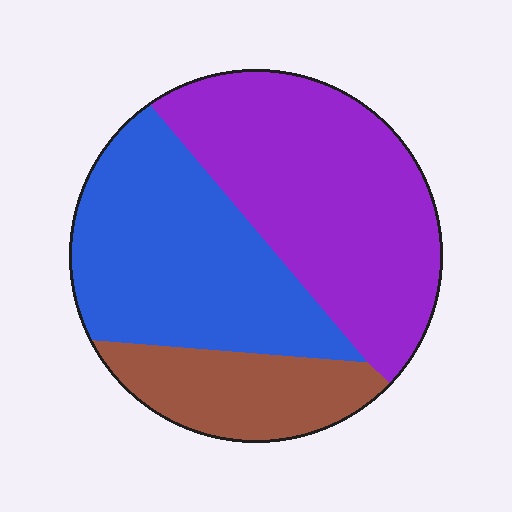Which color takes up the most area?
Purple, at roughly 45%.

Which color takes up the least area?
Brown, at roughly 20%.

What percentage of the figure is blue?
Blue covers 38% of the figure.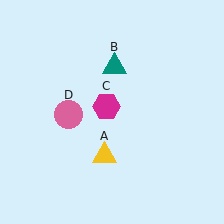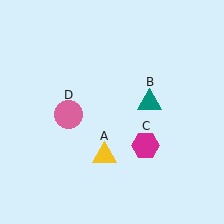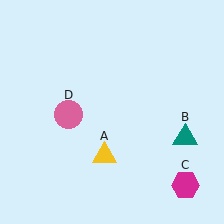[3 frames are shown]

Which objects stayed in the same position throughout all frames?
Yellow triangle (object A) and pink circle (object D) remained stationary.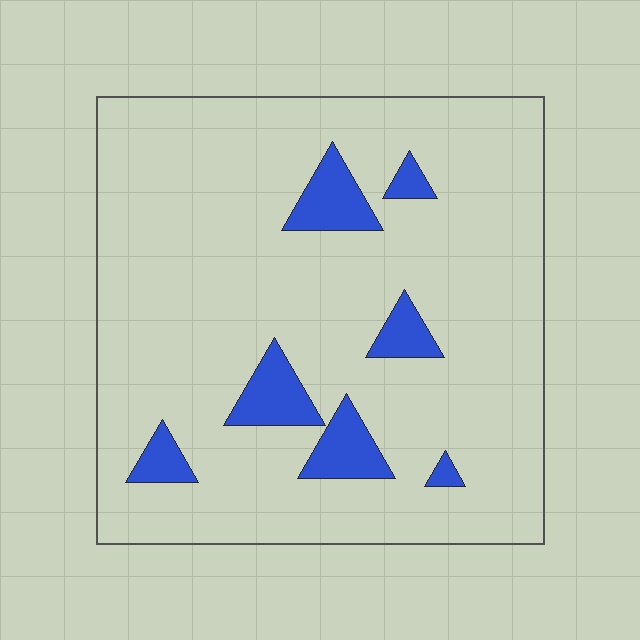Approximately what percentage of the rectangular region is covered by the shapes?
Approximately 10%.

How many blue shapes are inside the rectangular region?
7.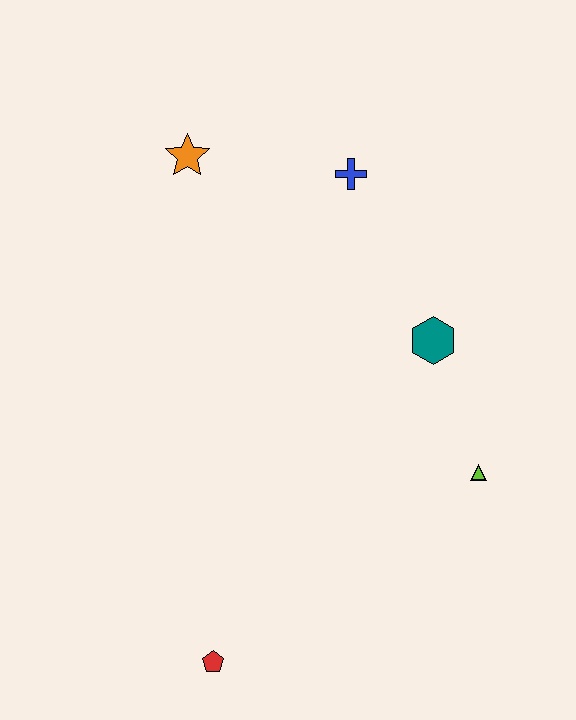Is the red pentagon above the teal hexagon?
No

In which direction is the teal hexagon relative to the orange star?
The teal hexagon is to the right of the orange star.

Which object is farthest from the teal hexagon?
The red pentagon is farthest from the teal hexagon.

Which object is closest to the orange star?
The blue cross is closest to the orange star.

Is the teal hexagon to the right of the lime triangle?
No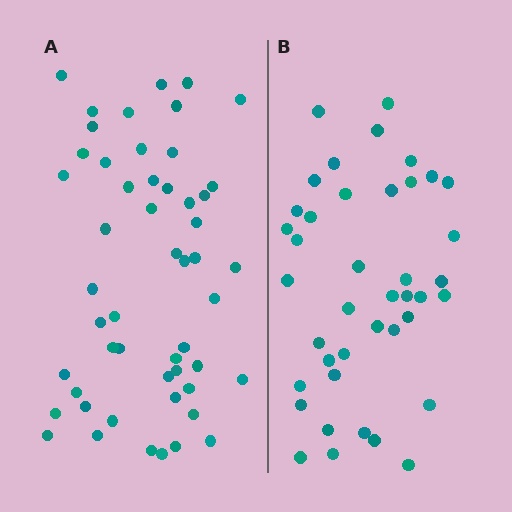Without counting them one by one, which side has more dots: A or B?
Region A (the left region) has more dots.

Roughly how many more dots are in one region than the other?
Region A has roughly 12 or so more dots than region B.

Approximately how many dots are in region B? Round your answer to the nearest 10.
About 40 dots. (The exact count is 41, which rounds to 40.)